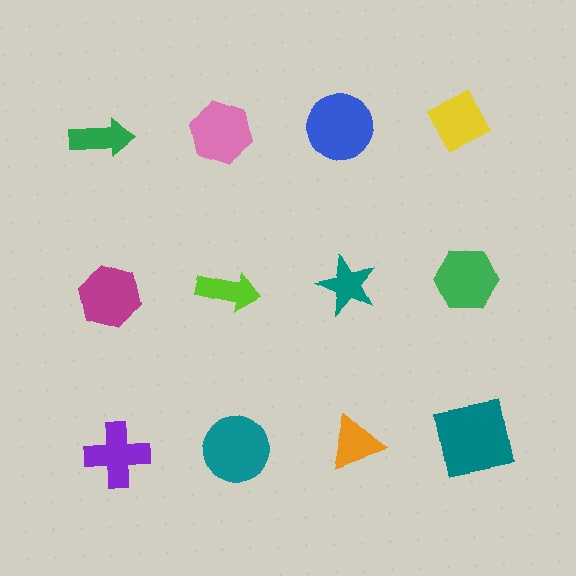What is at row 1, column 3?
A blue circle.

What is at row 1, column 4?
A yellow diamond.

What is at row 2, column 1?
A magenta hexagon.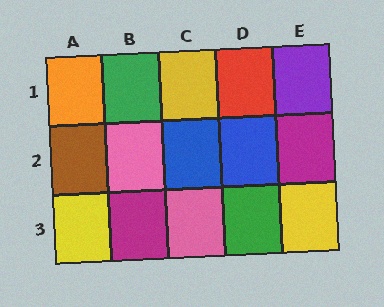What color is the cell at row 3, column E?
Yellow.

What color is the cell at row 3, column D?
Green.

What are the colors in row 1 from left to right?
Orange, green, yellow, red, purple.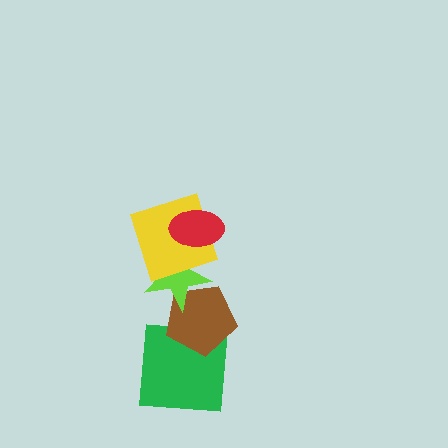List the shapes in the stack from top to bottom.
From top to bottom: the red ellipse, the yellow square, the lime star, the brown pentagon, the green square.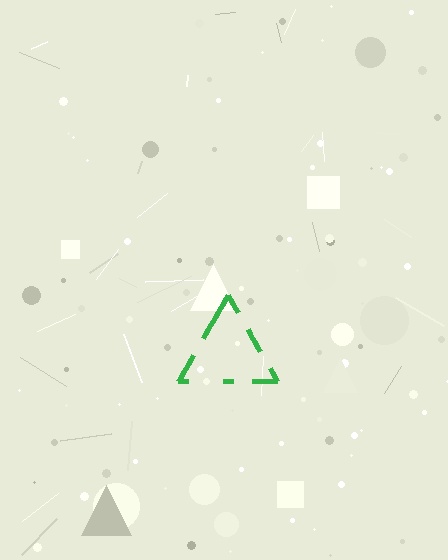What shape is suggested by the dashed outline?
The dashed outline suggests a triangle.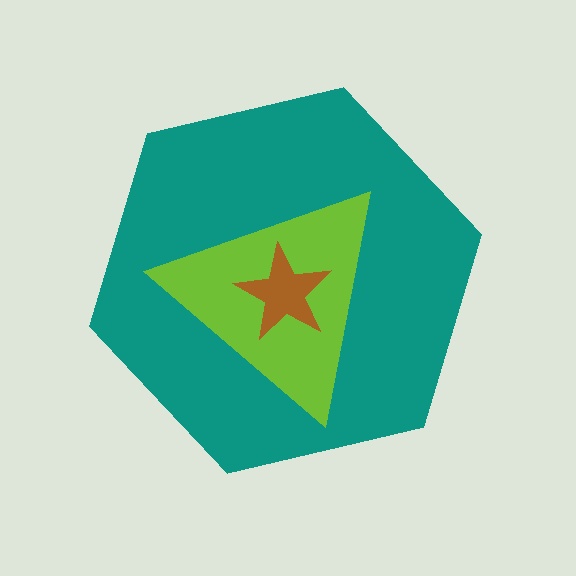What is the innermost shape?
The brown star.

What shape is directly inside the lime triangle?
The brown star.